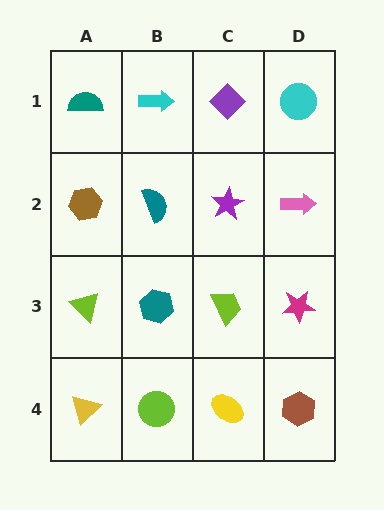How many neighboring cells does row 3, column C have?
4.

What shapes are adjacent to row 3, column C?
A purple star (row 2, column C), a yellow ellipse (row 4, column C), a teal hexagon (row 3, column B), a magenta star (row 3, column D).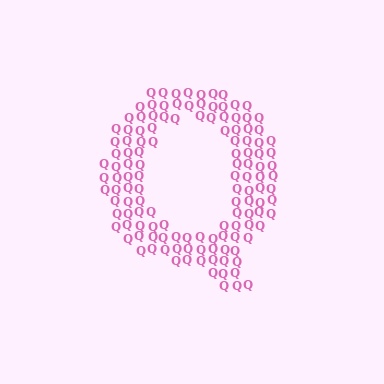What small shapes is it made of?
It is made of small letter Q's.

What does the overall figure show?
The overall figure shows the letter Q.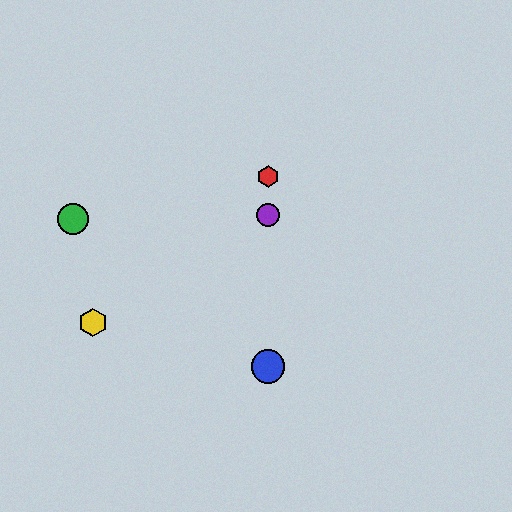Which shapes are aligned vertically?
The red hexagon, the blue circle, the purple circle are aligned vertically.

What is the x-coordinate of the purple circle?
The purple circle is at x≈268.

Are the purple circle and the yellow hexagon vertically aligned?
No, the purple circle is at x≈268 and the yellow hexagon is at x≈93.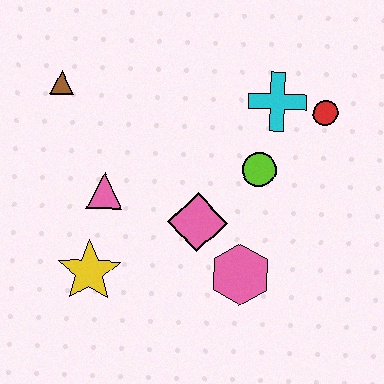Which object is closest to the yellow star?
The pink triangle is closest to the yellow star.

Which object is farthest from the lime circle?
The brown triangle is farthest from the lime circle.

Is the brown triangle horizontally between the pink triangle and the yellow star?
No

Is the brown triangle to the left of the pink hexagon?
Yes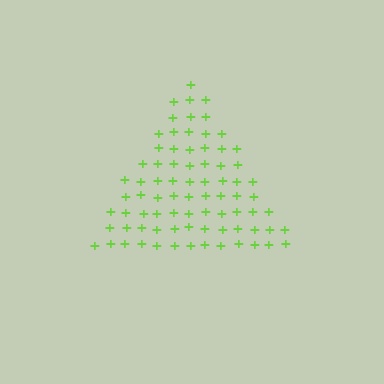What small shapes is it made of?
It is made of small plus signs.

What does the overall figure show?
The overall figure shows a triangle.